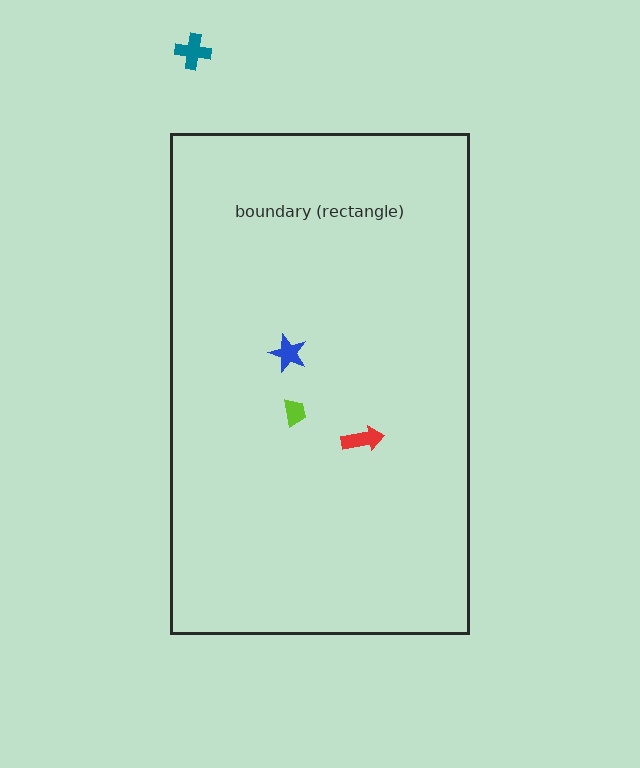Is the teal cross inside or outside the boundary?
Outside.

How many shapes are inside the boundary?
3 inside, 1 outside.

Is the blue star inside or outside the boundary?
Inside.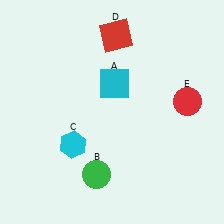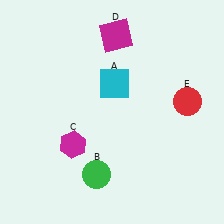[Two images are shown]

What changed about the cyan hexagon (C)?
In Image 1, C is cyan. In Image 2, it changed to magenta.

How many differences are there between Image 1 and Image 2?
There are 2 differences between the two images.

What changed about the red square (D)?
In Image 1, D is red. In Image 2, it changed to magenta.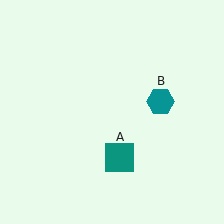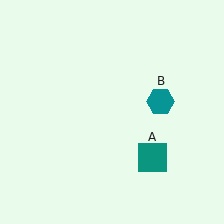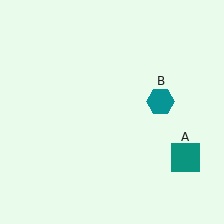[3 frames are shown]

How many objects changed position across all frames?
1 object changed position: teal square (object A).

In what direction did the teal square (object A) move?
The teal square (object A) moved right.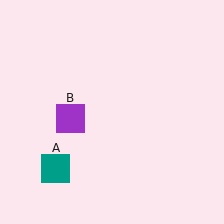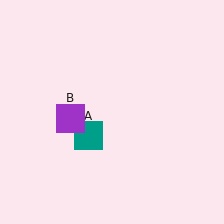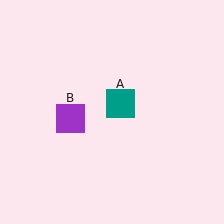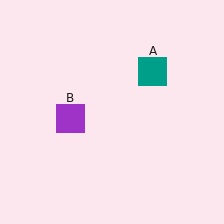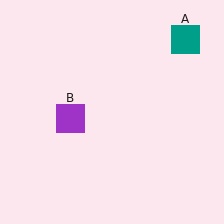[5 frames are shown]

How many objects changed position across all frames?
1 object changed position: teal square (object A).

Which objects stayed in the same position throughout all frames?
Purple square (object B) remained stationary.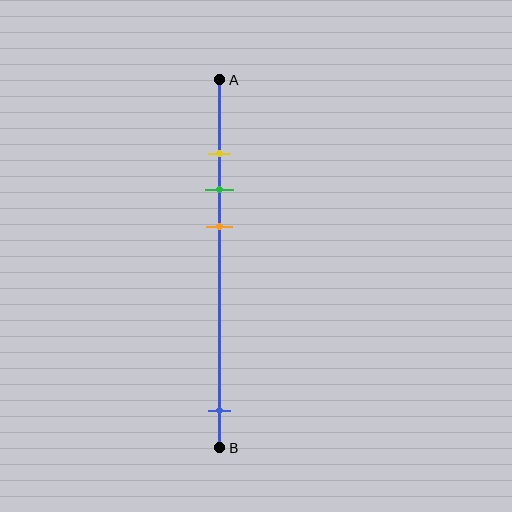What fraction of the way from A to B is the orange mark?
The orange mark is approximately 40% (0.4) of the way from A to B.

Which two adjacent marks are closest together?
The yellow and green marks are the closest adjacent pair.